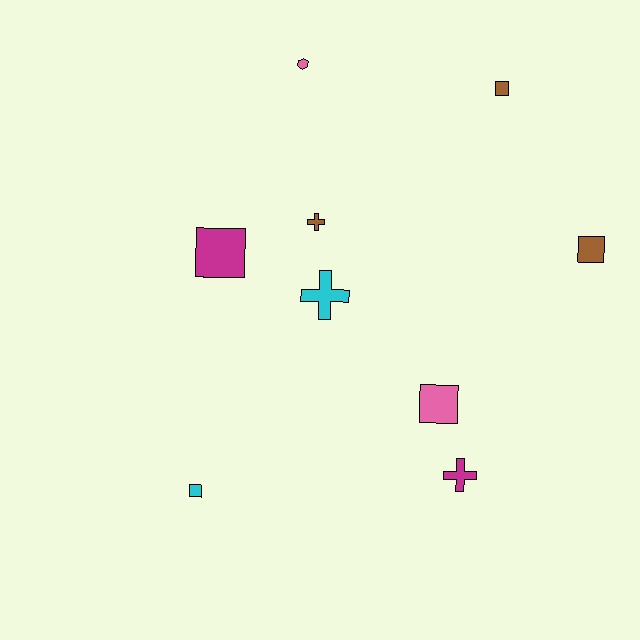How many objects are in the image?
There are 9 objects.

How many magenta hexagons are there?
There are no magenta hexagons.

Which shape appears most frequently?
Square, with 5 objects.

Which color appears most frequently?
Brown, with 3 objects.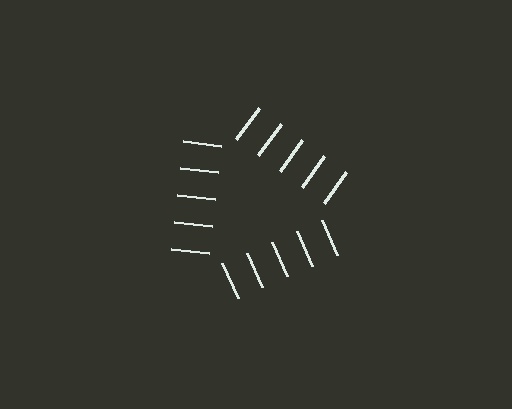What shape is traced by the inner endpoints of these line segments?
An illusory triangle — the line segments terminate on its edges but no continuous stroke is drawn.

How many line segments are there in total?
15 — 5 along each of the 3 edges.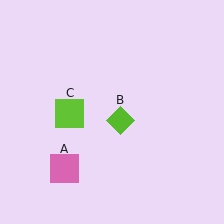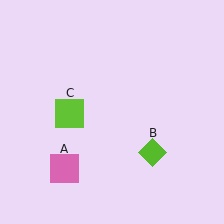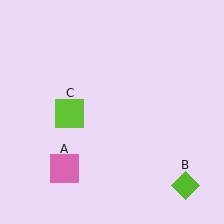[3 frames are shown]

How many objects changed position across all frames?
1 object changed position: lime diamond (object B).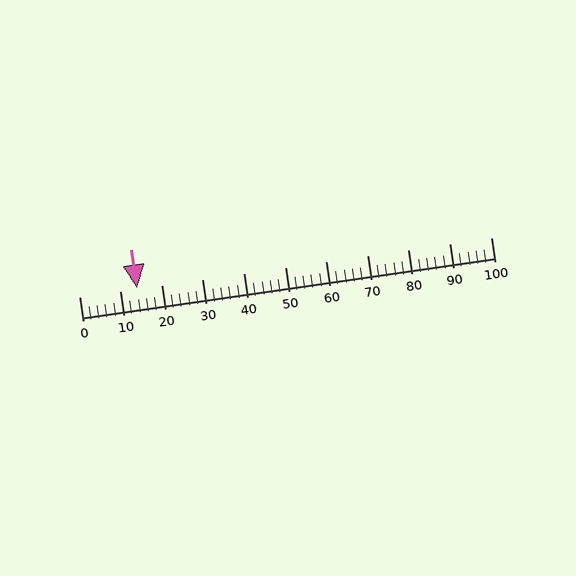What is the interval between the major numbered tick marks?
The major tick marks are spaced 10 units apart.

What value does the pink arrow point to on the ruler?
The pink arrow points to approximately 14.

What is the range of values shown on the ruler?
The ruler shows values from 0 to 100.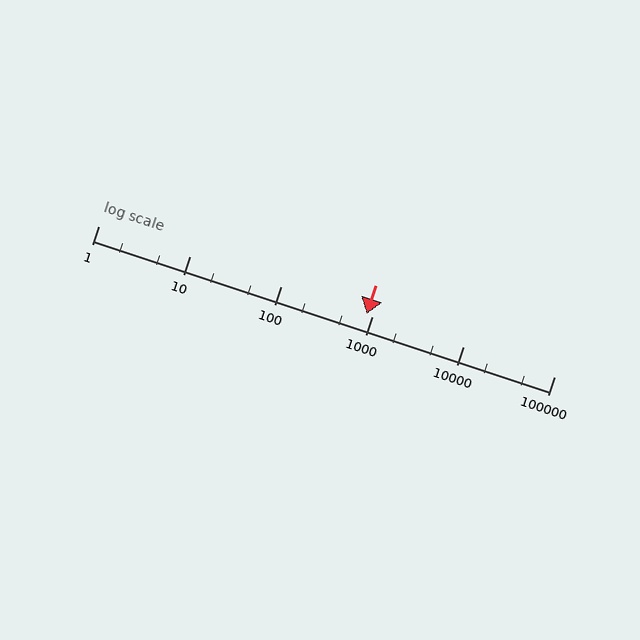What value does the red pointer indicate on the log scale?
The pointer indicates approximately 870.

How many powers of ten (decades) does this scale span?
The scale spans 5 decades, from 1 to 100000.